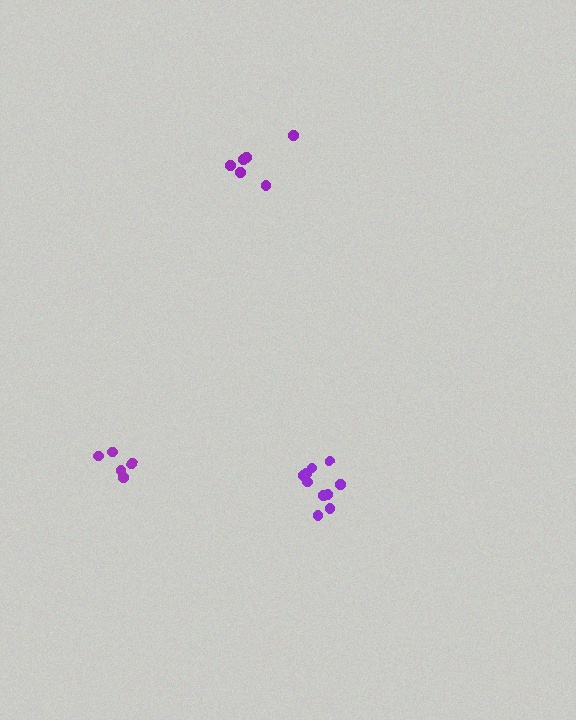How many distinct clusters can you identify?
There are 3 distinct clusters.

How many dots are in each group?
Group 1: 6 dots, Group 2: 10 dots, Group 3: 5 dots (21 total).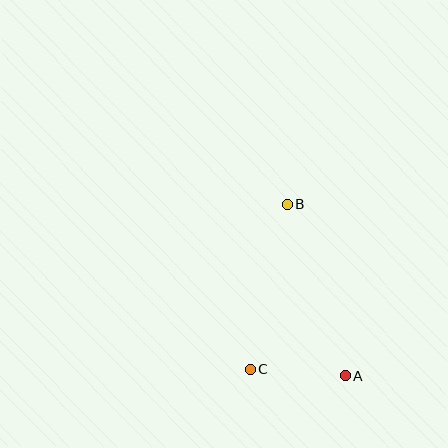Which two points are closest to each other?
Points A and C are closest to each other.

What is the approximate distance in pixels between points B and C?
The distance between B and C is approximately 170 pixels.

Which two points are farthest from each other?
Points A and B are farthest from each other.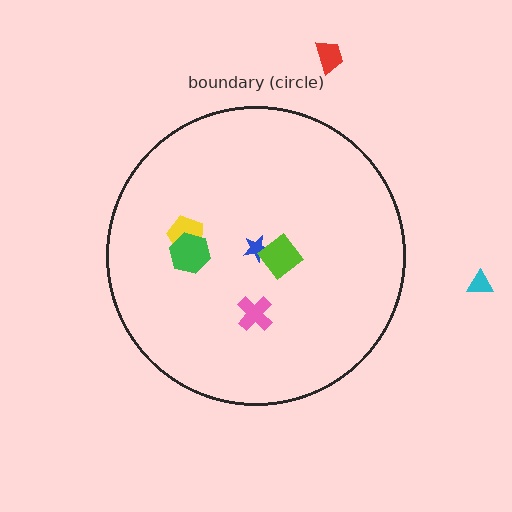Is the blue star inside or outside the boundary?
Inside.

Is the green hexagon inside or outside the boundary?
Inside.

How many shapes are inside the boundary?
5 inside, 2 outside.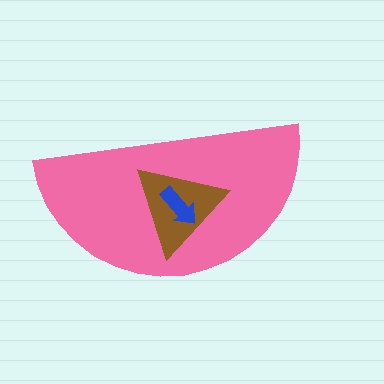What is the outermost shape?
The pink semicircle.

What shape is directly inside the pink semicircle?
The brown triangle.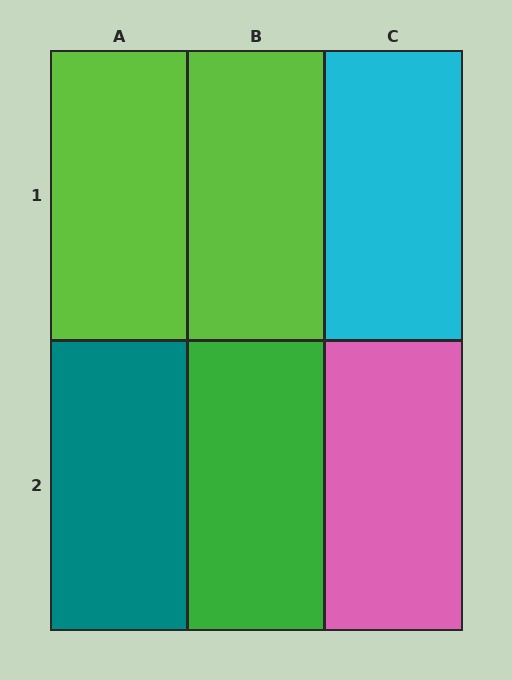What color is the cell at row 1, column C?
Cyan.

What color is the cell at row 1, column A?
Lime.